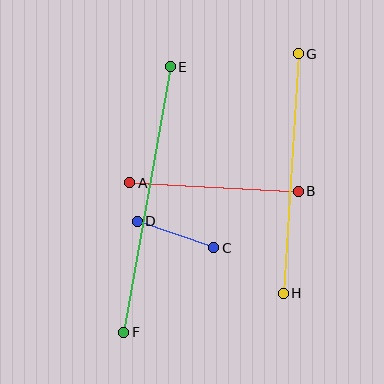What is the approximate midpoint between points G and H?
The midpoint is at approximately (291, 173) pixels.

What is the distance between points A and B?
The distance is approximately 169 pixels.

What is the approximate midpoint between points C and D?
The midpoint is at approximately (175, 234) pixels.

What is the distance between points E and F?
The distance is approximately 269 pixels.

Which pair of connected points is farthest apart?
Points E and F are farthest apart.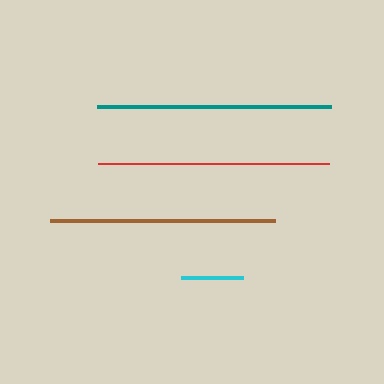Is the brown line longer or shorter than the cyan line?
The brown line is longer than the cyan line.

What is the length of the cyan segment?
The cyan segment is approximately 61 pixels long.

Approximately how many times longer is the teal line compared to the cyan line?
The teal line is approximately 3.8 times the length of the cyan line.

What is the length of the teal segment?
The teal segment is approximately 233 pixels long.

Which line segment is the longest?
The teal line is the longest at approximately 233 pixels.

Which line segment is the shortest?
The cyan line is the shortest at approximately 61 pixels.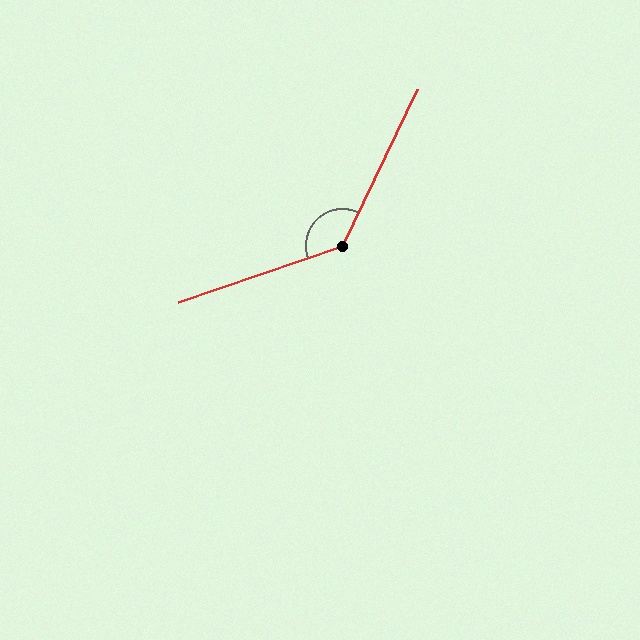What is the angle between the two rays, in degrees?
Approximately 134 degrees.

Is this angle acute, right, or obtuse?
It is obtuse.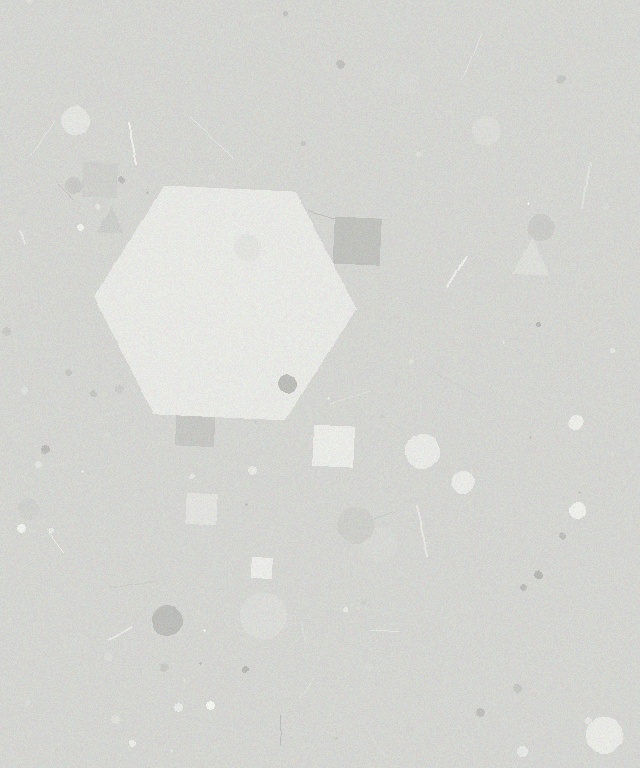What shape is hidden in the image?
A hexagon is hidden in the image.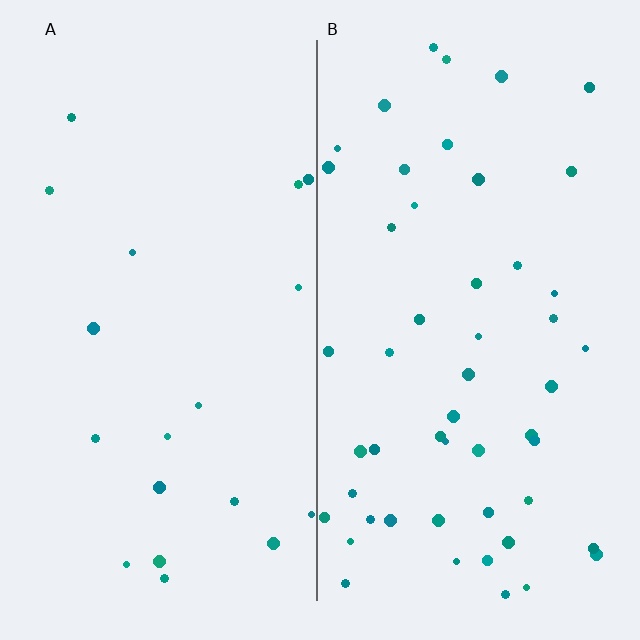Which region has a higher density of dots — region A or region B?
B (the right).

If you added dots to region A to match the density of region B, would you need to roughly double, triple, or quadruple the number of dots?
Approximately triple.